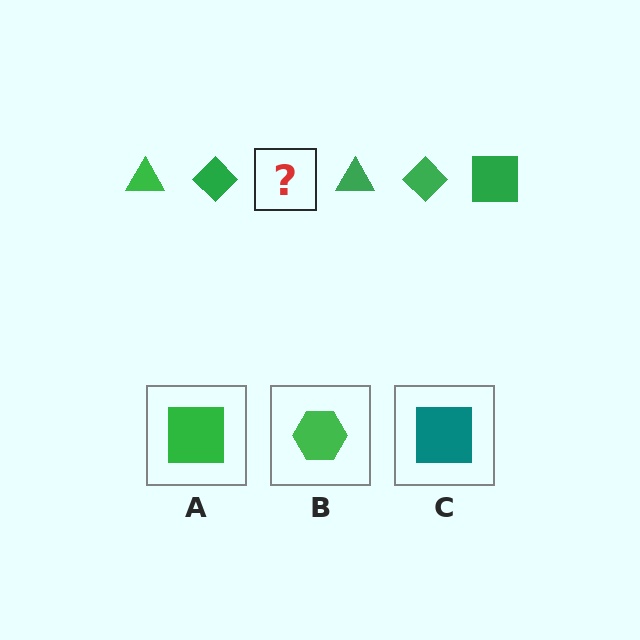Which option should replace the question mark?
Option A.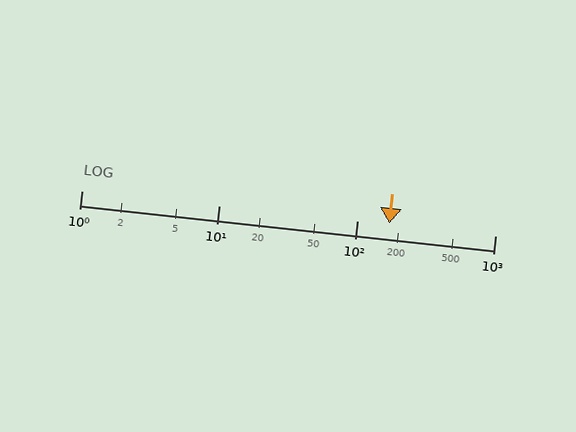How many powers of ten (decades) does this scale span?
The scale spans 3 decades, from 1 to 1000.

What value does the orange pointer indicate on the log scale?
The pointer indicates approximately 170.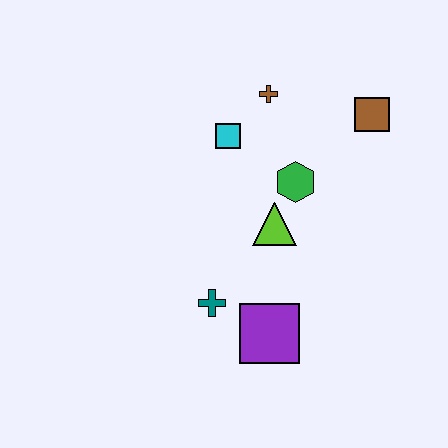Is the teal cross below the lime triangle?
Yes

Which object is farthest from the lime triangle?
The brown square is farthest from the lime triangle.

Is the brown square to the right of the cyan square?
Yes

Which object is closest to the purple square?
The teal cross is closest to the purple square.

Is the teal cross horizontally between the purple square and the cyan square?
No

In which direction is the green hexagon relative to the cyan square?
The green hexagon is to the right of the cyan square.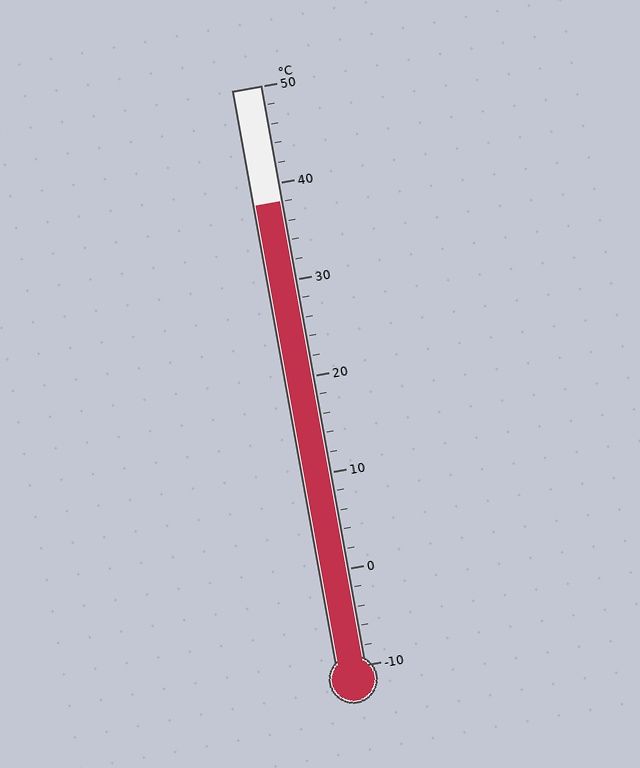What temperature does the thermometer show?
The thermometer shows approximately 38°C.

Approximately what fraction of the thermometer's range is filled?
The thermometer is filled to approximately 80% of its range.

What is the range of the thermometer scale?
The thermometer scale ranges from -10°C to 50°C.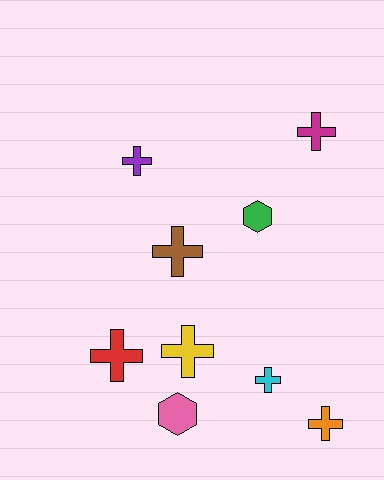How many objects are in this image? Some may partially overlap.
There are 9 objects.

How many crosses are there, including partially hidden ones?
There are 7 crosses.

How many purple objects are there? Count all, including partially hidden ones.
There is 1 purple object.